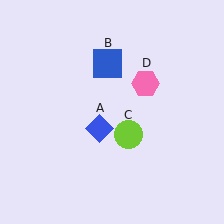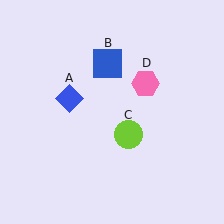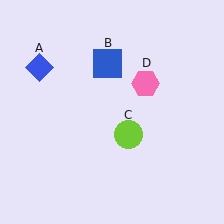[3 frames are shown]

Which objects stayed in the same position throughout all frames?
Blue square (object B) and lime circle (object C) and pink hexagon (object D) remained stationary.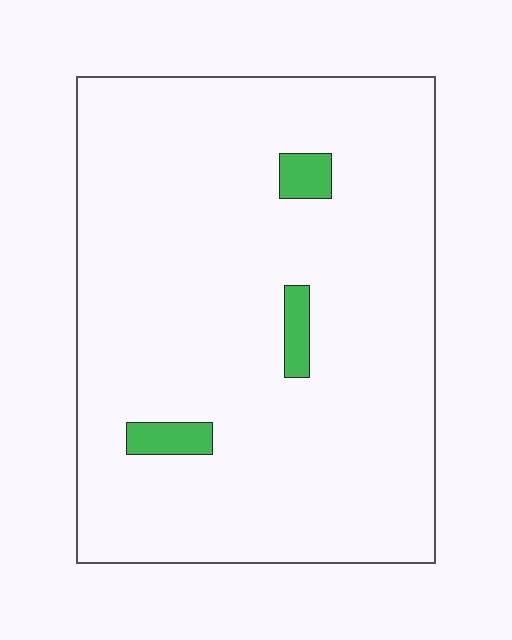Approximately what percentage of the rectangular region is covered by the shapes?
Approximately 5%.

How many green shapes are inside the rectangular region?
3.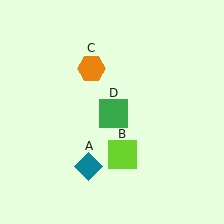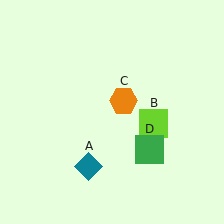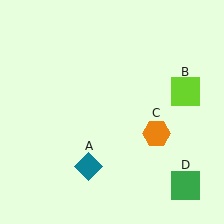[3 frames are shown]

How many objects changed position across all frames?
3 objects changed position: lime square (object B), orange hexagon (object C), green square (object D).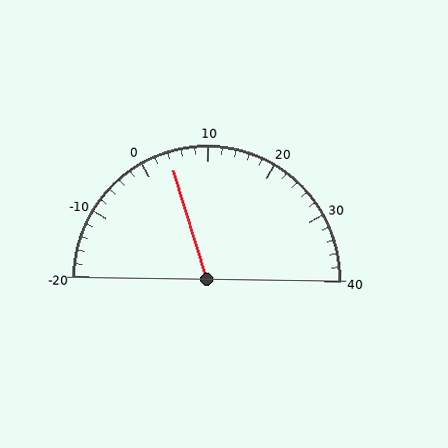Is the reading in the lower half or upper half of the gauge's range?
The reading is in the lower half of the range (-20 to 40).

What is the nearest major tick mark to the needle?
The nearest major tick mark is 0.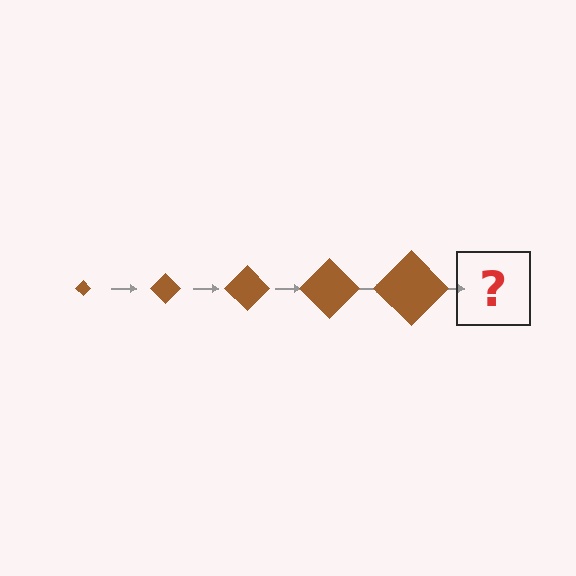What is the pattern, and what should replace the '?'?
The pattern is that the diamond gets progressively larger each step. The '?' should be a brown diamond, larger than the previous one.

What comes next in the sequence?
The next element should be a brown diamond, larger than the previous one.